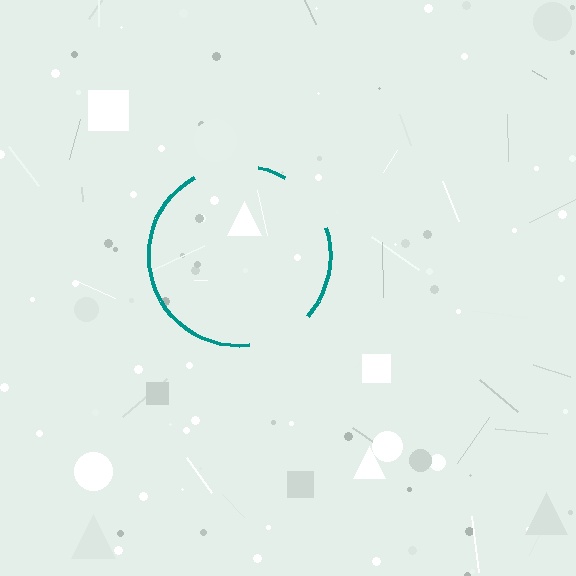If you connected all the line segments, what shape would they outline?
They would outline a circle.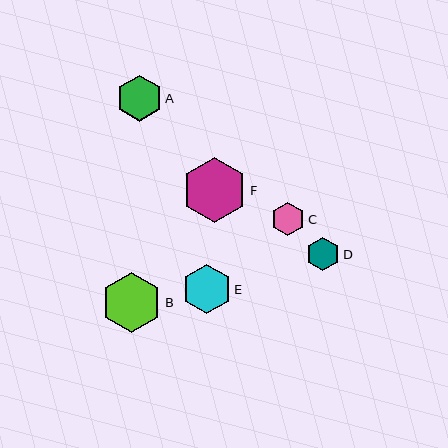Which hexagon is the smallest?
Hexagon C is the smallest with a size of approximately 33 pixels.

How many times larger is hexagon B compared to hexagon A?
Hexagon B is approximately 1.3 times the size of hexagon A.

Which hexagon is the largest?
Hexagon F is the largest with a size of approximately 65 pixels.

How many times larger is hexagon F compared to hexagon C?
Hexagon F is approximately 2.0 times the size of hexagon C.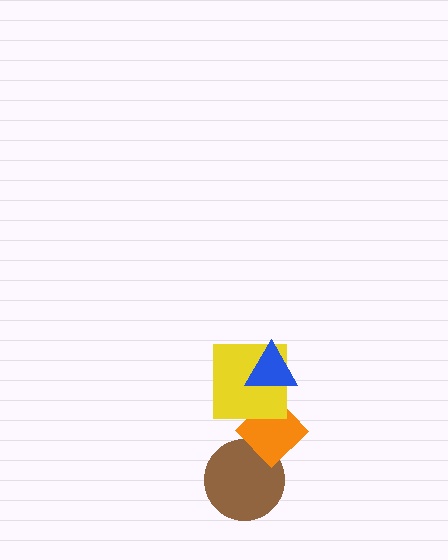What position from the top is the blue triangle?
The blue triangle is 1st from the top.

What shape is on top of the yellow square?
The blue triangle is on top of the yellow square.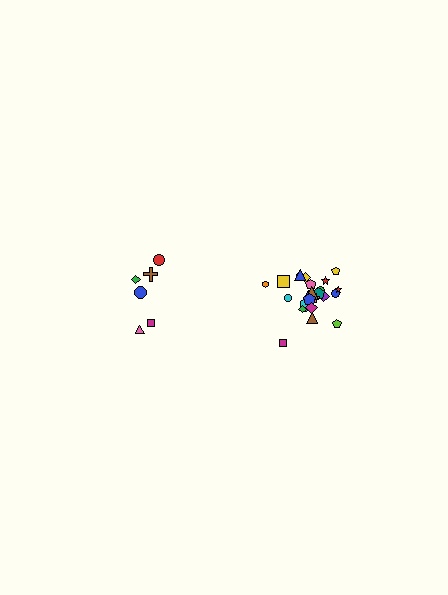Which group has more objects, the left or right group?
The right group.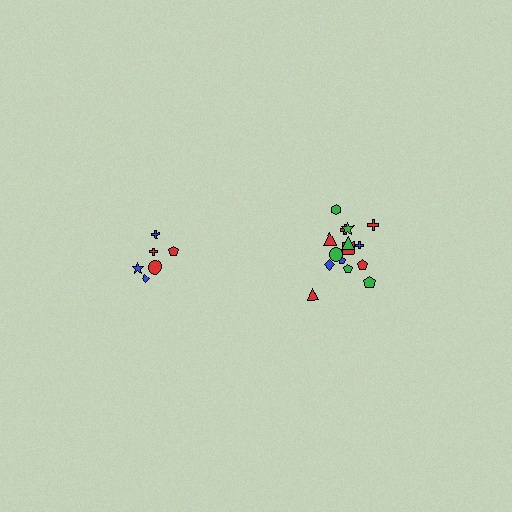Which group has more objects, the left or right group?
The right group.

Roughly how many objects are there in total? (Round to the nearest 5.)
Roughly 20 objects in total.